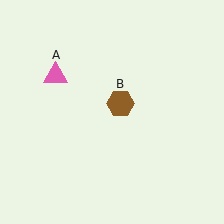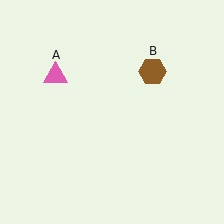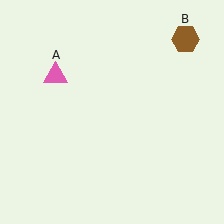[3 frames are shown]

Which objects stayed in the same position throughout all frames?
Pink triangle (object A) remained stationary.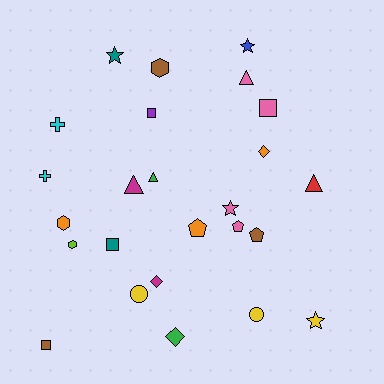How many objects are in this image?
There are 25 objects.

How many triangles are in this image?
There are 4 triangles.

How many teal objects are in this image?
There are 2 teal objects.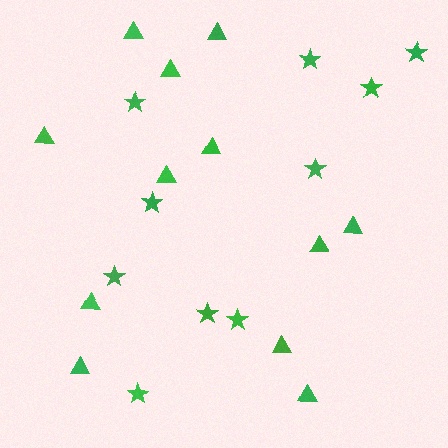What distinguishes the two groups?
There are 2 groups: one group of stars (10) and one group of triangles (12).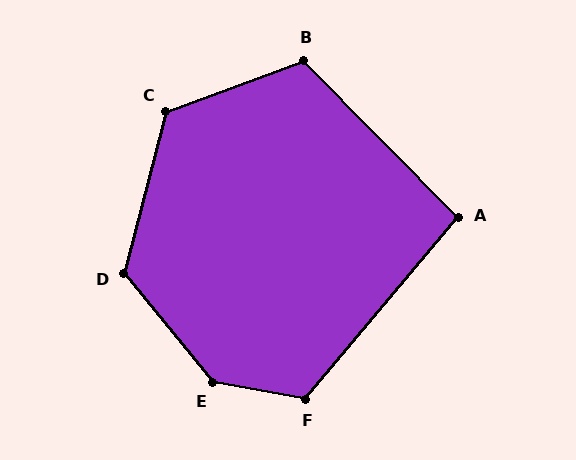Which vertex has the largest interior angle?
E, at approximately 140 degrees.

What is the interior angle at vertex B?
Approximately 114 degrees (obtuse).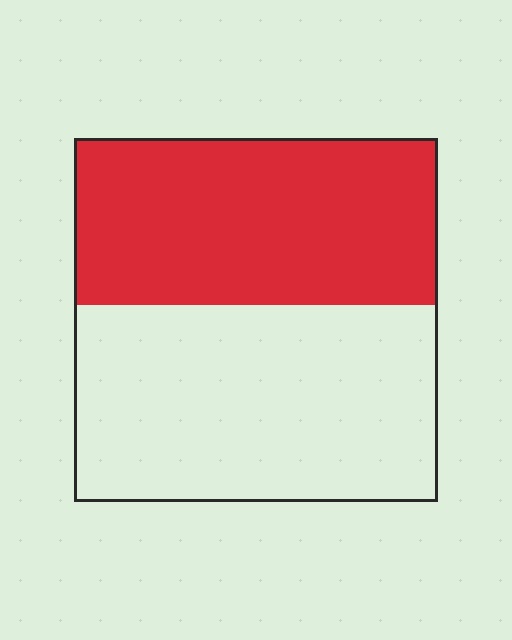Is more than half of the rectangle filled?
No.